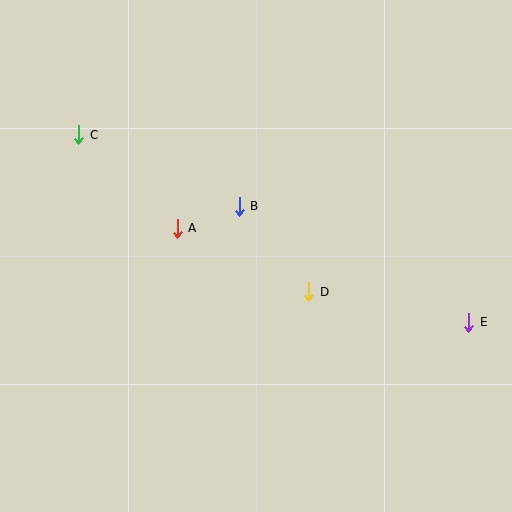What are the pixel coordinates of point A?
Point A is at (177, 228).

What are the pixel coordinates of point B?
Point B is at (239, 206).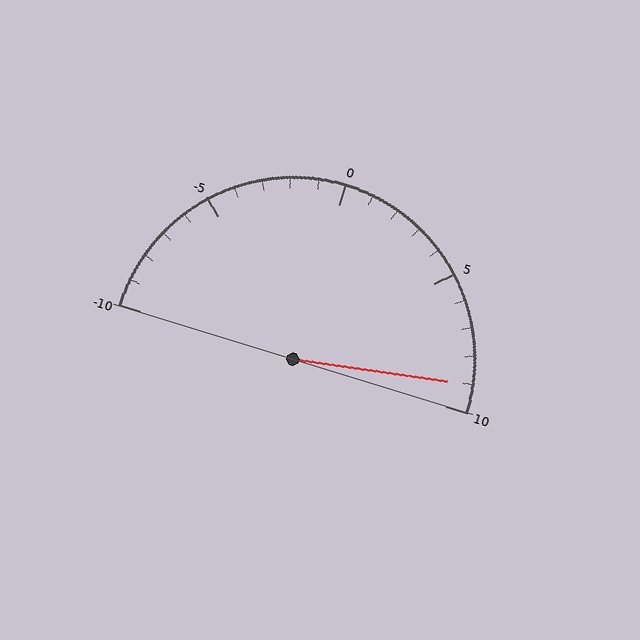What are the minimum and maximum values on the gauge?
The gauge ranges from -10 to 10.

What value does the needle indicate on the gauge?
The needle indicates approximately 9.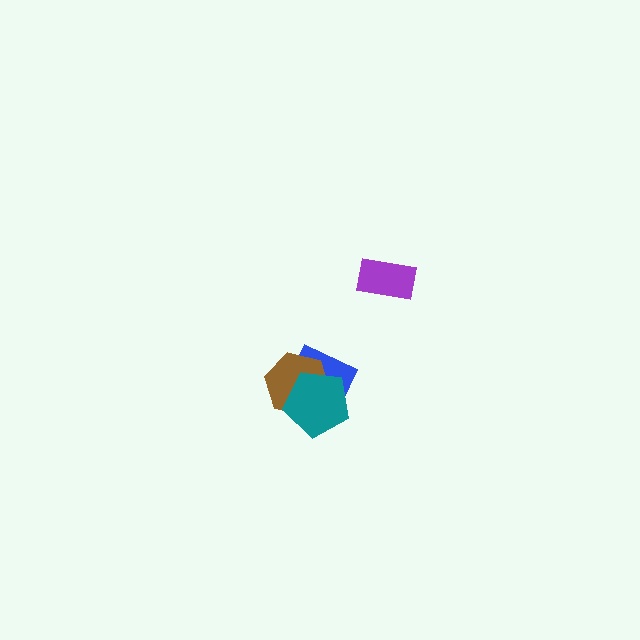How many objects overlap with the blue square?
2 objects overlap with the blue square.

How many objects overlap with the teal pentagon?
2 objects overlap with the teal pentagon.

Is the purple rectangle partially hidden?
No, no other shape covers it.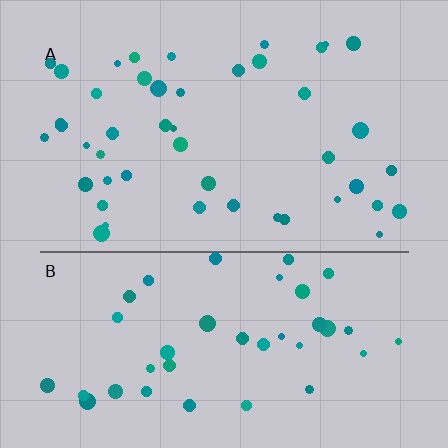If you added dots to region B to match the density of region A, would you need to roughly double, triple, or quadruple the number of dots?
Approximately double.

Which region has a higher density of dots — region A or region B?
A (the top).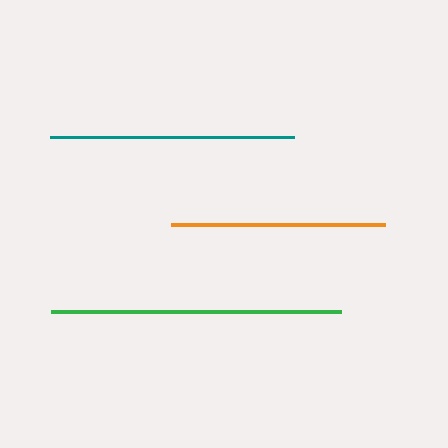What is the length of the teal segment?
The teal segment is approximately 244 pixels long.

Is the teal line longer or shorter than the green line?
The green line is longer than the teal line.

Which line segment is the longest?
The green line is the longest at approximately 289 pixels.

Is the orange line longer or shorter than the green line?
The green line is longer than the orange line.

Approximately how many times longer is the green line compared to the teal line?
The green line is approximately 1.2 times the length of the teal line.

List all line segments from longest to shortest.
From longest to shortest: green, teal, orange.